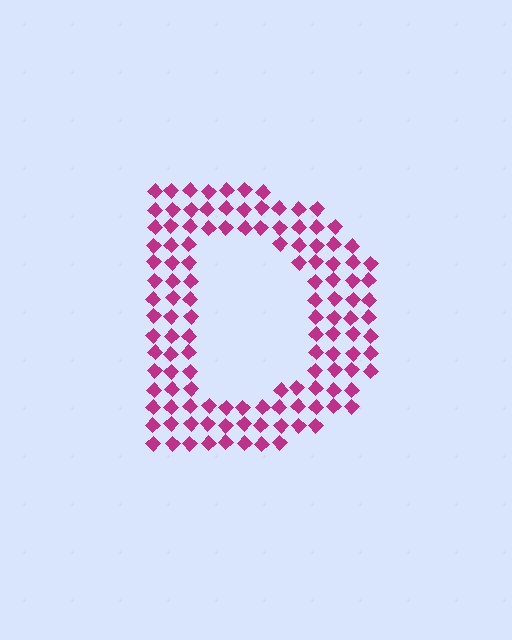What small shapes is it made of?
It is made of small diamonds.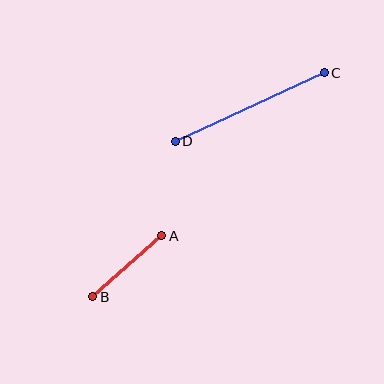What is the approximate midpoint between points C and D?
The midpoint is at approximately (250, 107) pixels.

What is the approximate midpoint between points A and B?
The midpoint is at approximately (127, 266) pixels.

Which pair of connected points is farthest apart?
Points C and D are farthest apart.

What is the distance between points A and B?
The distance is approximately 92 pixels.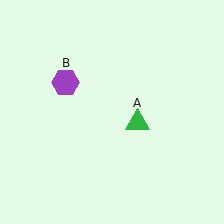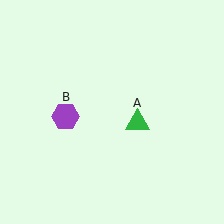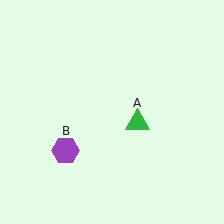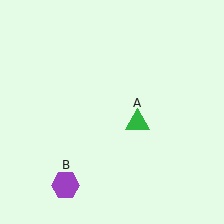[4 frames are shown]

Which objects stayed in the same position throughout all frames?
Green triangle (object A) remained stationary.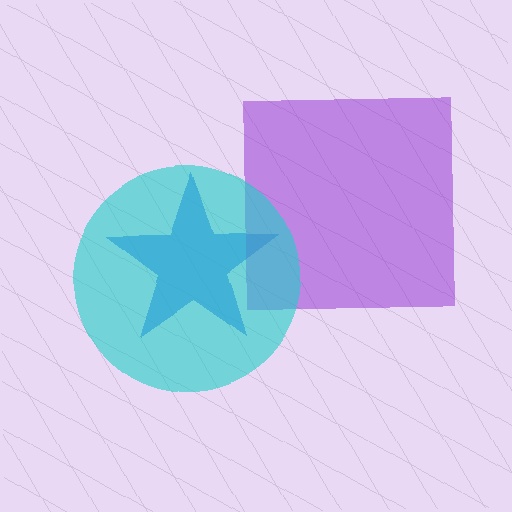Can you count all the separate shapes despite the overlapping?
Yes, there are 3 separate shapes.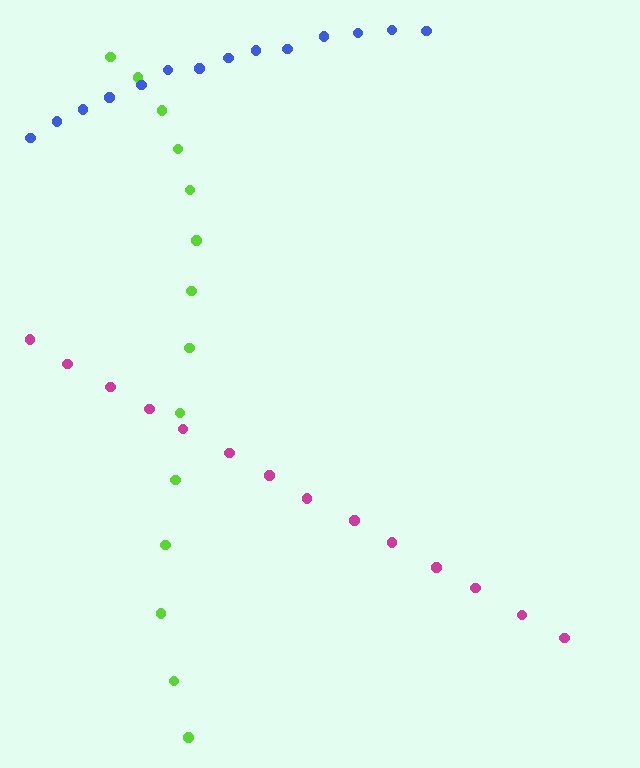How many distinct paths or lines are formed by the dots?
There are 3 distinct paths.